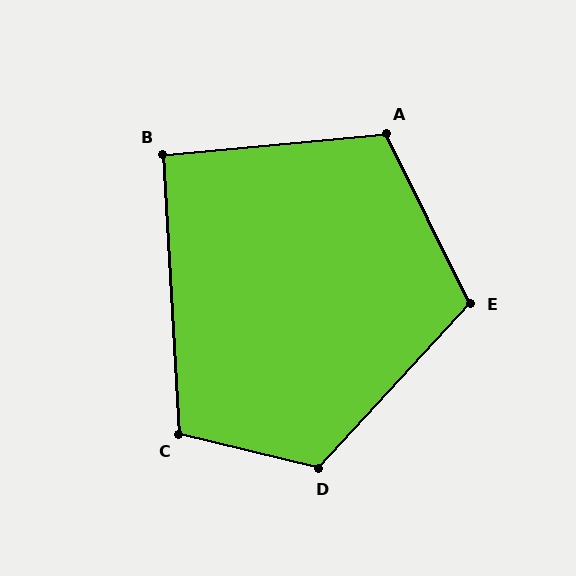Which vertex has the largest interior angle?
D, at approximately 119 degrees.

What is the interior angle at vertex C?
Approximately 107 degrees (obtuse).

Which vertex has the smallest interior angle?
B, at approximately 92 degrees.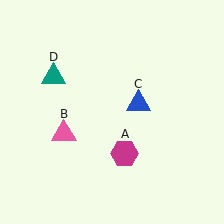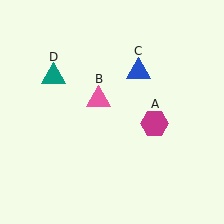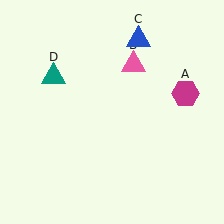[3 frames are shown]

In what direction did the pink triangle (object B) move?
The pink triangle (object B) moved up and to the right.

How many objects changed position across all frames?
3 objects changed position: magenta hexagon (object A), pink triangle (object B), blue triangle (object C).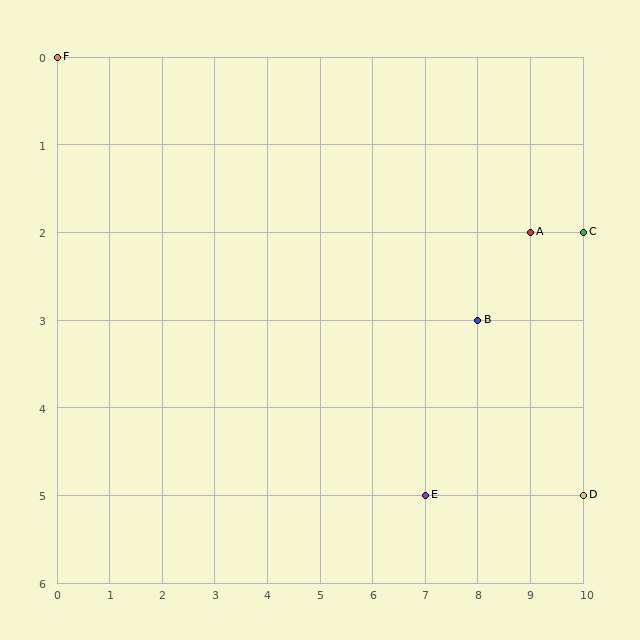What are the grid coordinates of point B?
Point B is at grid coordinates (8, 3).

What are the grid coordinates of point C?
Point C is at grid coordinates (10, 2).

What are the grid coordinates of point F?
Point F is at grid coordinates (0, 0).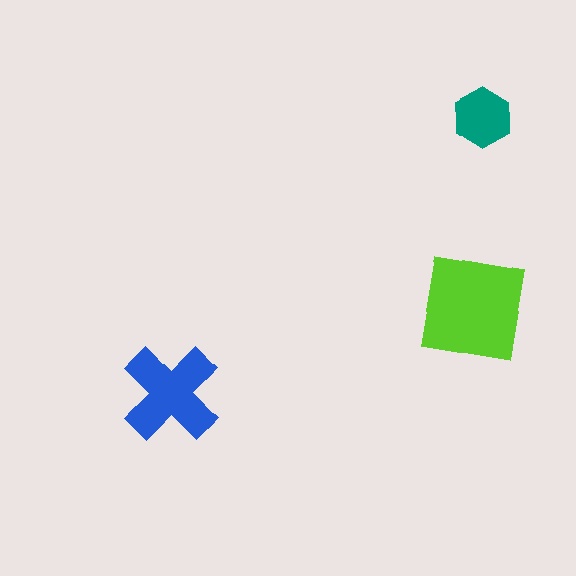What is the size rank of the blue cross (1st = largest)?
2nd.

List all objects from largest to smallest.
The lime square, the blue cross, the teal hexagon.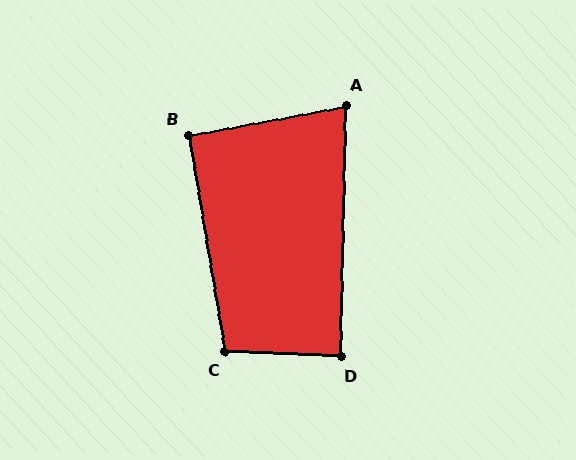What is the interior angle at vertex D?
Approximately 89 degrees (approximately right).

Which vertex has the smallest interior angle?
A, at approximately 78 degrees.